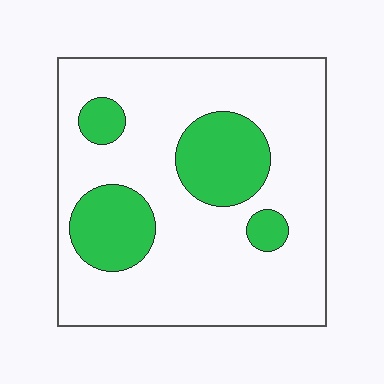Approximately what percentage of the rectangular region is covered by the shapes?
Approximately 25%.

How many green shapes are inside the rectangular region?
4.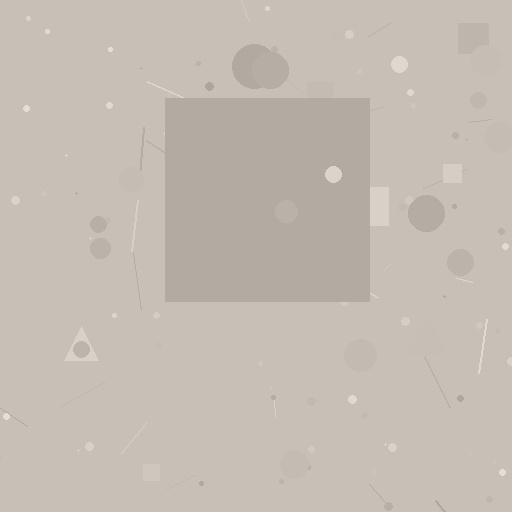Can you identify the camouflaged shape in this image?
The camouflaged shape is a square.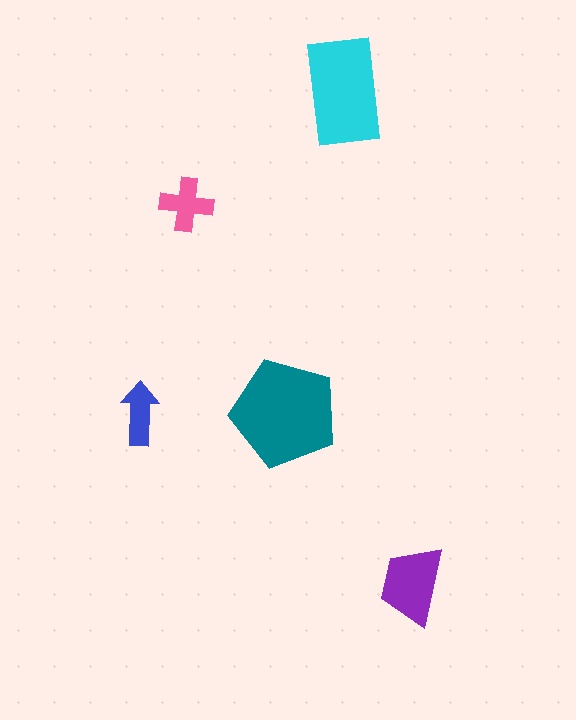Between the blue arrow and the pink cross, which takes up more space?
The pink cross.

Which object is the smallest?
The blue arrow.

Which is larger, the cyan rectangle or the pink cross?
The cyan rectangle.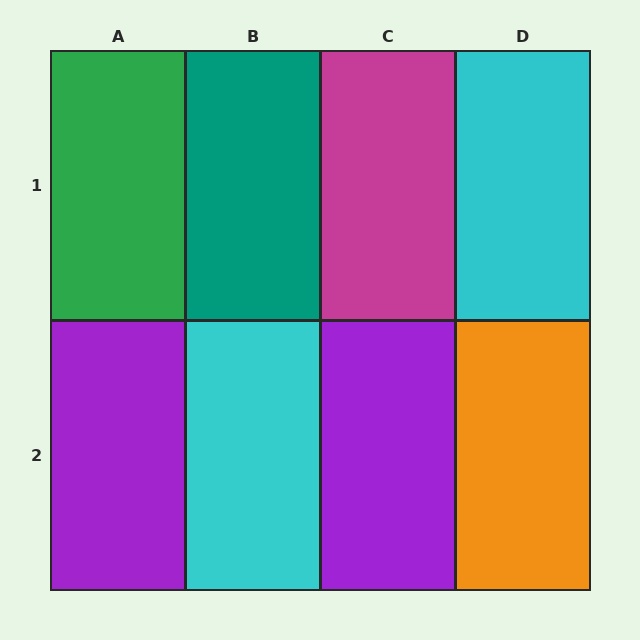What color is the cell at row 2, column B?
Cyan.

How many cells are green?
1 cell is green.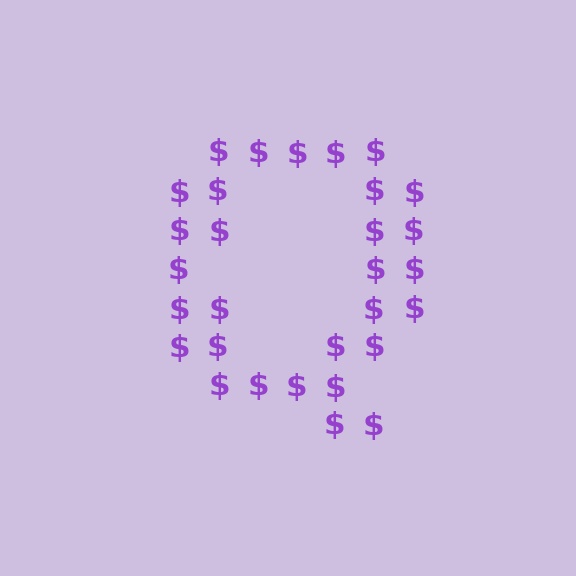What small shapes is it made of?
It is made of small dollar signs.